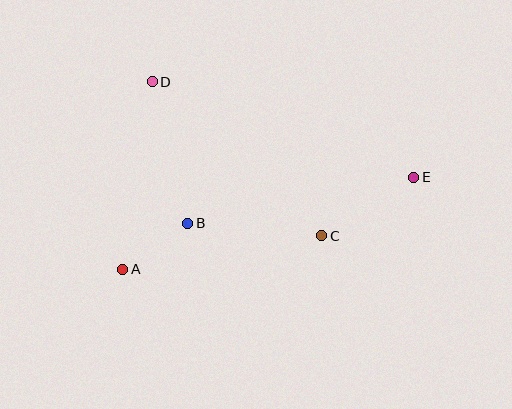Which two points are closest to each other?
Points A and B are closest to each other.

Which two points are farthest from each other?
Points A and E are farthest from each other.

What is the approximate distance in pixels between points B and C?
The distance between B and C is approximately 134 pixels.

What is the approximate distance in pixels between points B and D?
The distance between B and D is approximately 146 pixels.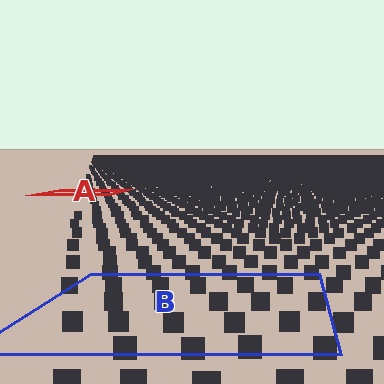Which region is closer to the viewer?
Region B is closer. The texture elements there are larger and more spread out.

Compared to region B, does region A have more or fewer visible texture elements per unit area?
Region A has more texture elements per unit area — they are packed more densely because it is farther away.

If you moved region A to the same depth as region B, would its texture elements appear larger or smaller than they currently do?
They would appear larger. At a closer depth, the same texture elements are projected at a bigger on-screen size.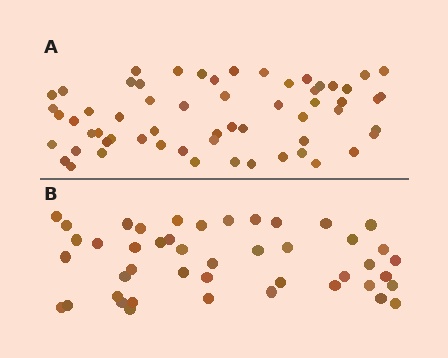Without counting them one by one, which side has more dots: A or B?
Region A (the top region) has more dots.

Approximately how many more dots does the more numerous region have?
Region A has approximately 15 more dots than region B.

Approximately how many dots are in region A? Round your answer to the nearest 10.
About 60 dots.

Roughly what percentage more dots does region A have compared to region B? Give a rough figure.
About 35% more.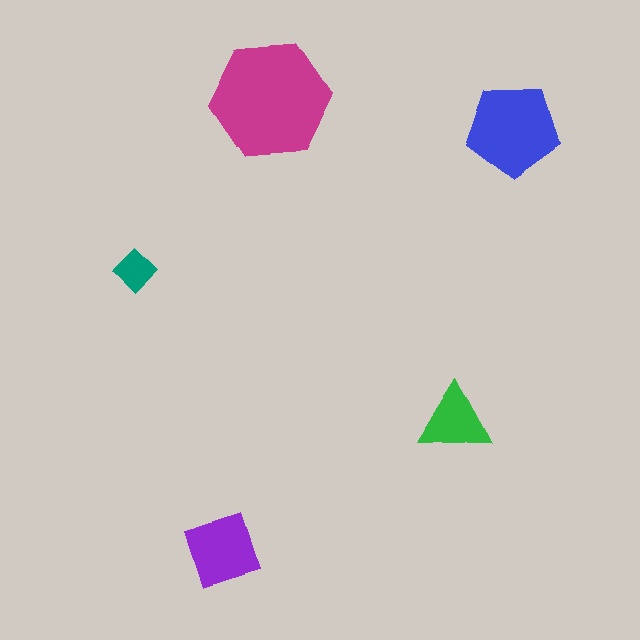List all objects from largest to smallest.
The magenta hexagon, the blue pentagon, the purple square, the green triangle, the teal diamond.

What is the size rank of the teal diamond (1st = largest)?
5th.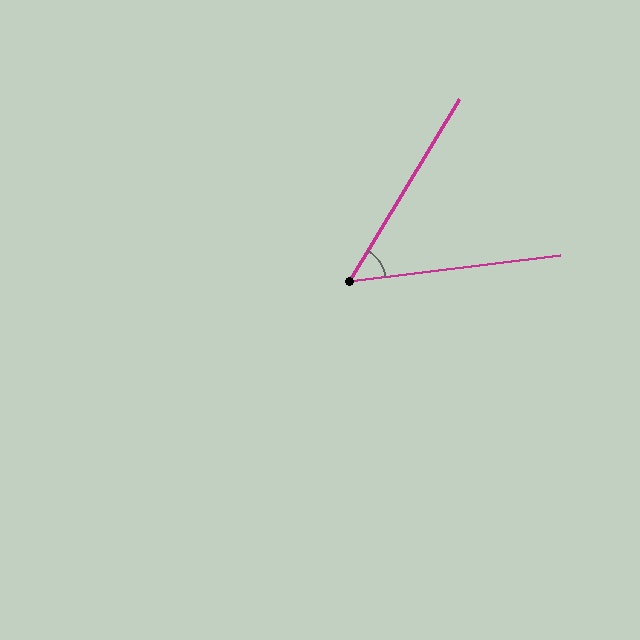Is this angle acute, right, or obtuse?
It is acute.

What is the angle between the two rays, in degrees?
Approximately 52 degrees.